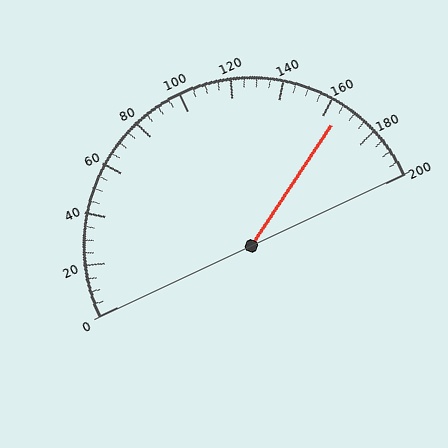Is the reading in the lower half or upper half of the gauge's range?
The reading is in the upper half of the range (0 to 200).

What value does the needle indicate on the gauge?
The needle indicates approximately 165.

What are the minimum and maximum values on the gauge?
The gauge ranges from 0 to 200.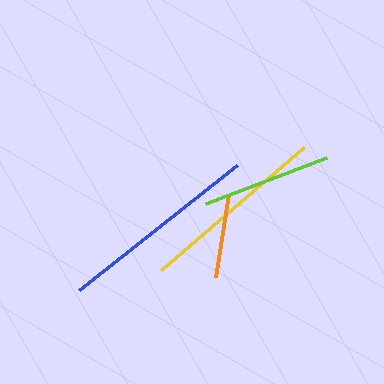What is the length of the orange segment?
The orange segment is approximately 83 pixels long.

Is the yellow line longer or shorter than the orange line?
The yellow line is longer than the orange line.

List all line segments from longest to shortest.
From longest to shortest: blue, yellow, lime, orange.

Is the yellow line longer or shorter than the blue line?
The blue line is longer than the yellow line.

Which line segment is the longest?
The blue line is the longest at approximately 201 pixels.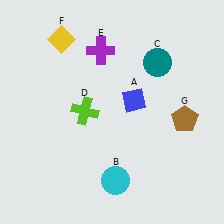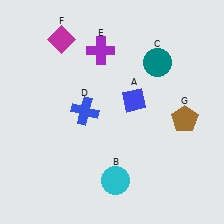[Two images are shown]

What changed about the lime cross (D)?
In Image 1, D is lime. In Image 2, it changed to blue.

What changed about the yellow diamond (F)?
In Image 1, F is yellow. In Image 2, it changed to magenta.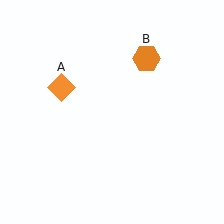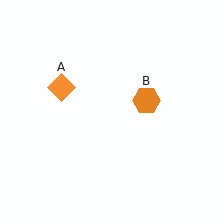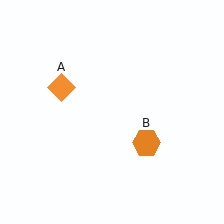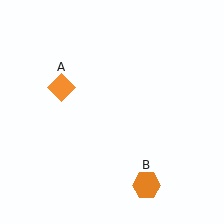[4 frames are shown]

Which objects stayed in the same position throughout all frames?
Orange diamond (object A) remained stationary.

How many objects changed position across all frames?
1 object changed position: orange hexagon (object B).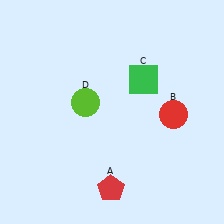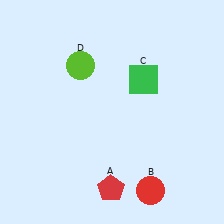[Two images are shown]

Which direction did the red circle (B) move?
The red circle (B) moved down.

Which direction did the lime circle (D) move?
The lime circle (D) moved up.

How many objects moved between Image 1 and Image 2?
2 objects moved between the two images.